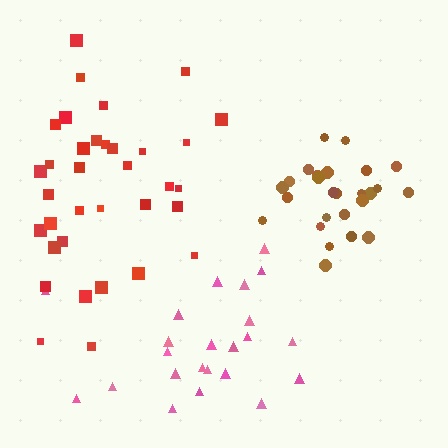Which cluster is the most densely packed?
Brown.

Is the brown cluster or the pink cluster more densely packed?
Brown.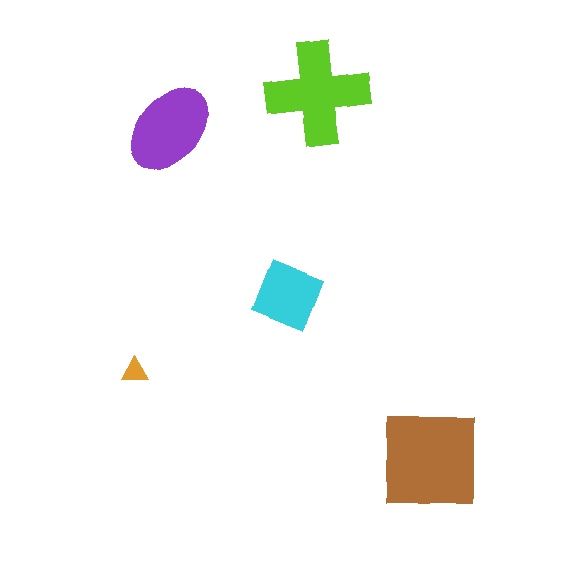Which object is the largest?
The brown square.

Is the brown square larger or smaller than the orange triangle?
Larger.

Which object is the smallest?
The orange triangle.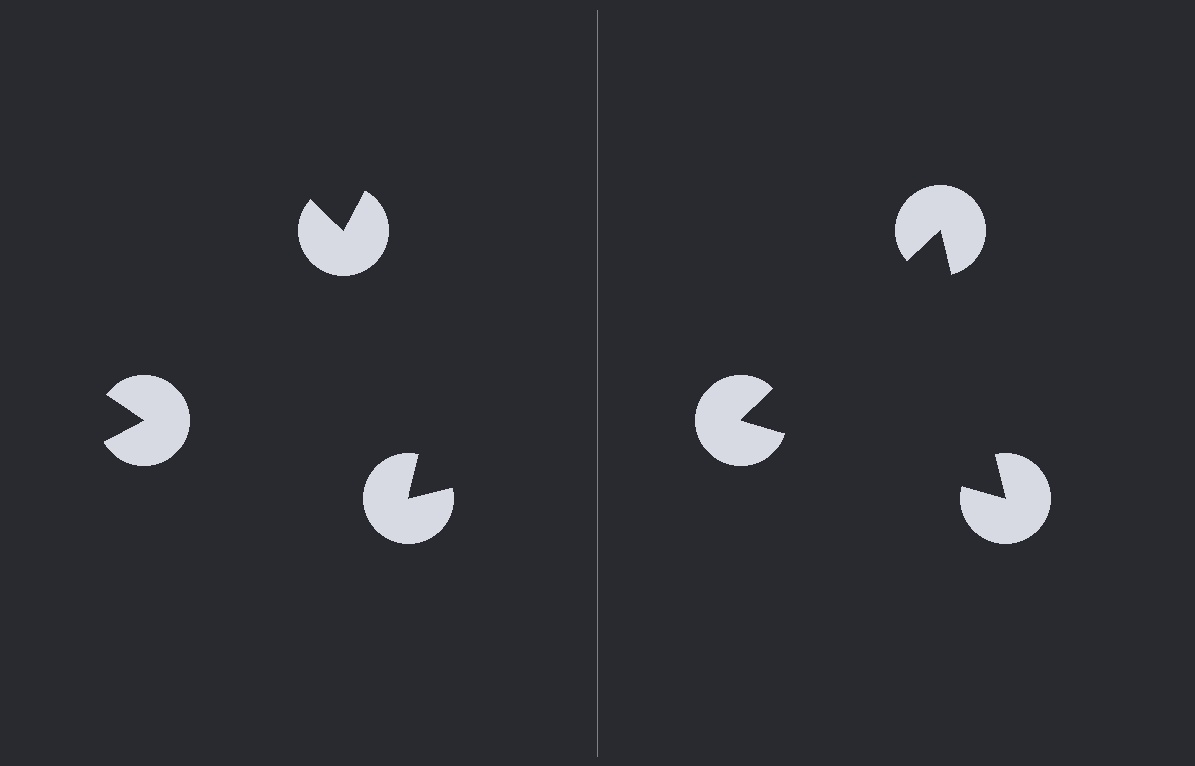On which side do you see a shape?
An illusory triangle appears on the right side. On the left side the wedge cuts are rotated, so no coherent shape forms.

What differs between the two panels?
The pac-man discs are positioned identically on both sides; only the wedge orientations differ. On the right they align to a triangle; on the left they are misaligned.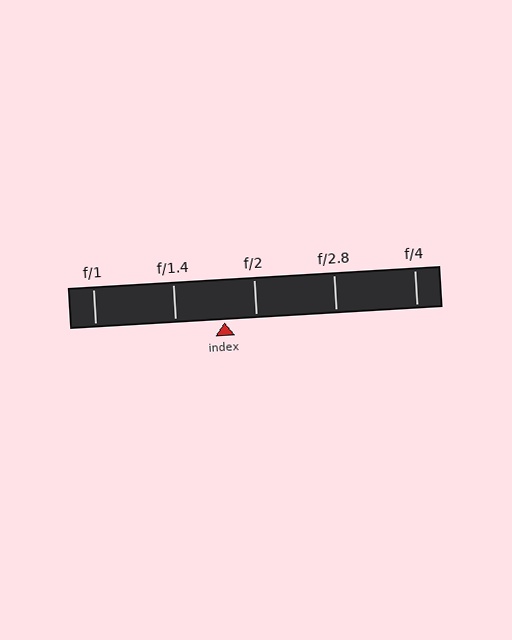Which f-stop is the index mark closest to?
The index mark is closest to f/2.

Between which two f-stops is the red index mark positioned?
The index mark is between f/1.4 and f/2.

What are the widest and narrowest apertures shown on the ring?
The widest aperture shown is f/1 and the narrowest is f/4.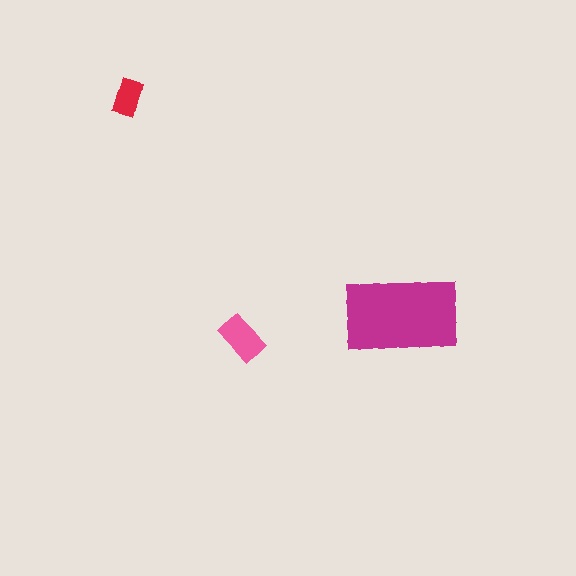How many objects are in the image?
There are 3 objects in the image.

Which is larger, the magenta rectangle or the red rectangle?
The magenta one.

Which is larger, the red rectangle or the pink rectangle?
The pink one.